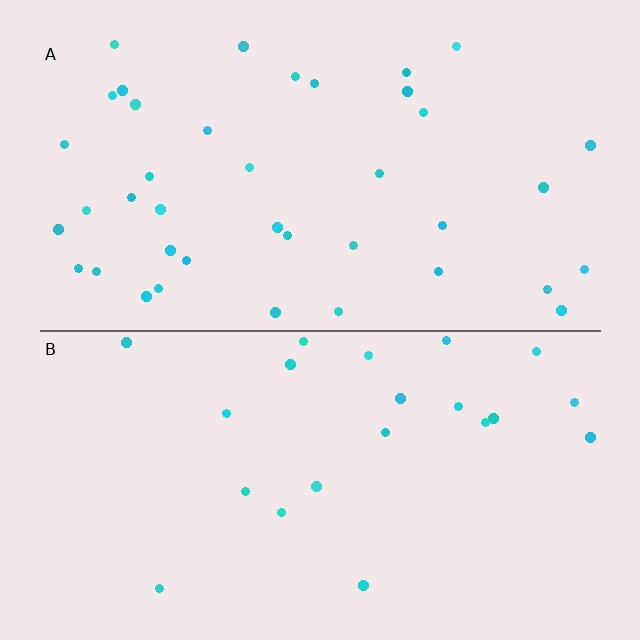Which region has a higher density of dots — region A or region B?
A (the top).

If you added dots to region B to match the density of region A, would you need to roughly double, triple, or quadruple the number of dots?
Approximately double.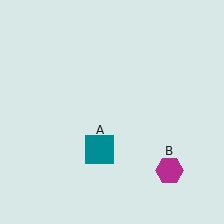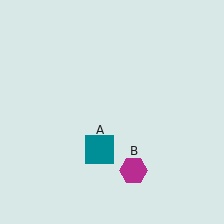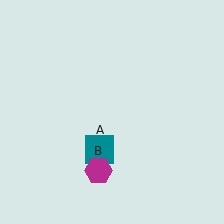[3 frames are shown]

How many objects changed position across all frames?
1 object changed position: magenta hexagon (object B).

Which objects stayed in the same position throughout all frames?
Teal square (object A) remained stationary.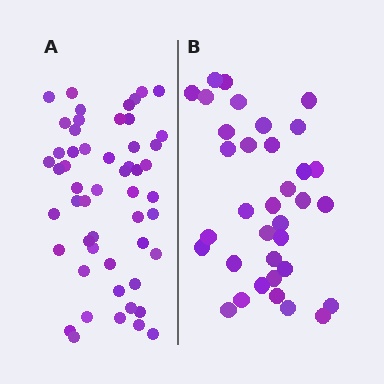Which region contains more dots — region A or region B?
Region A (the left region) has more dots.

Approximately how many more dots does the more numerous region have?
Region A has approximately 20 more dots than region B.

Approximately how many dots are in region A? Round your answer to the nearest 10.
About 50 dots. (The exact count is 53, which rounds to 50.)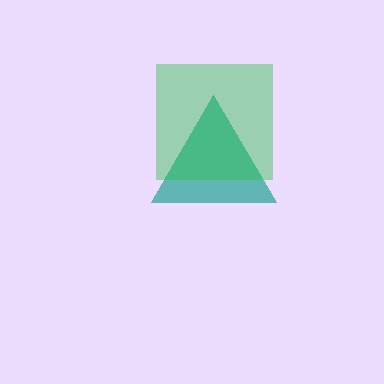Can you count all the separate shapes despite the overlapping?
Yes, there are 2 separate shapes.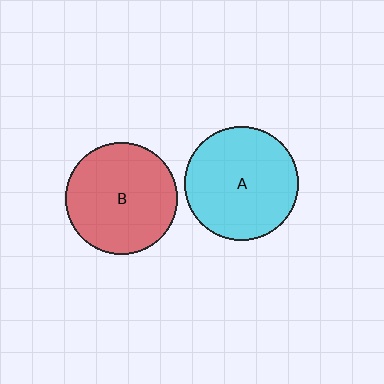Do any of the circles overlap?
No, none of the circles overlap.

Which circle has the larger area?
Circle A (cyan).